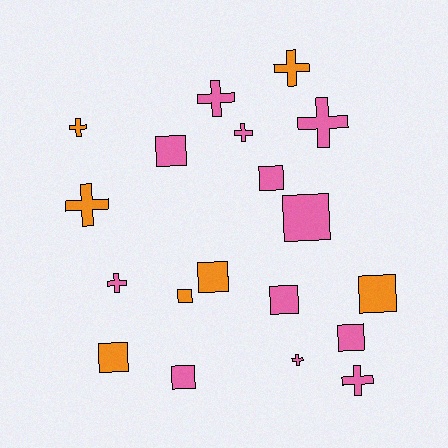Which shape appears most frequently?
Square, with 10 objects.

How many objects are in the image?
There are 19 objects.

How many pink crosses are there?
There are 6 pink crosses.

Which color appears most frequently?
Pink, with 12 objects.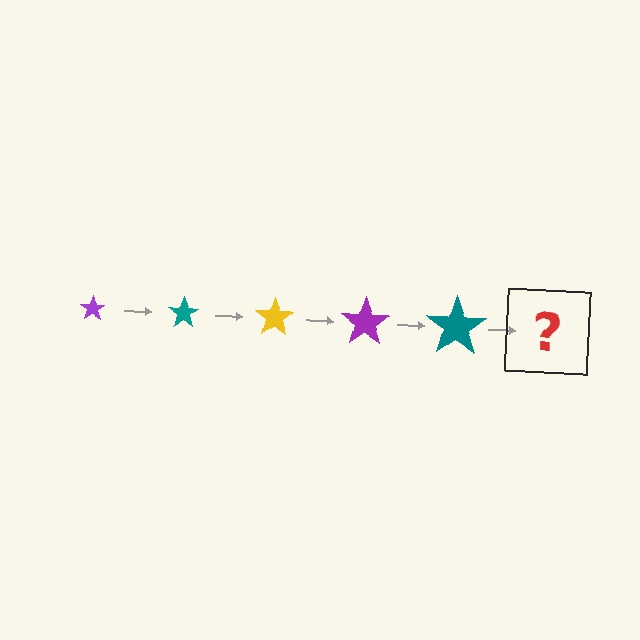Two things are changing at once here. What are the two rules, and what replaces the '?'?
The two rules are that the star grows larger each step and the color cycles through purple, teal, and yellow. The '?' should be a yellow star, larger than the previous one.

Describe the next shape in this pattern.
It should be a yellow star, larger than the previous one.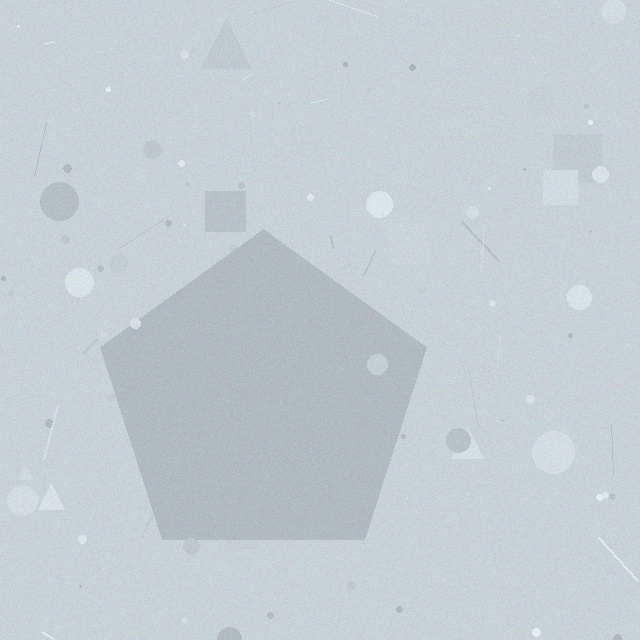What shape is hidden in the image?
A pentagon is hidden in the image.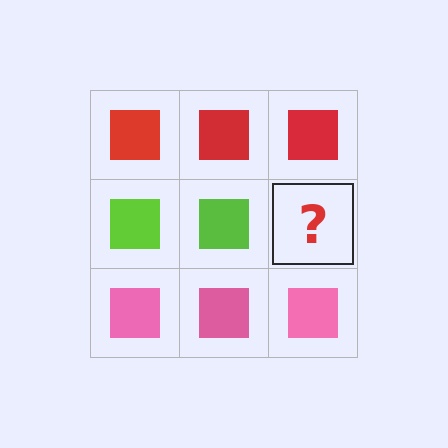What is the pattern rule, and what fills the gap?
The rule is that each row has a consistent color. The gap should be filled with a lime square.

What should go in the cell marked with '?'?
The missing cell should contain a lime square.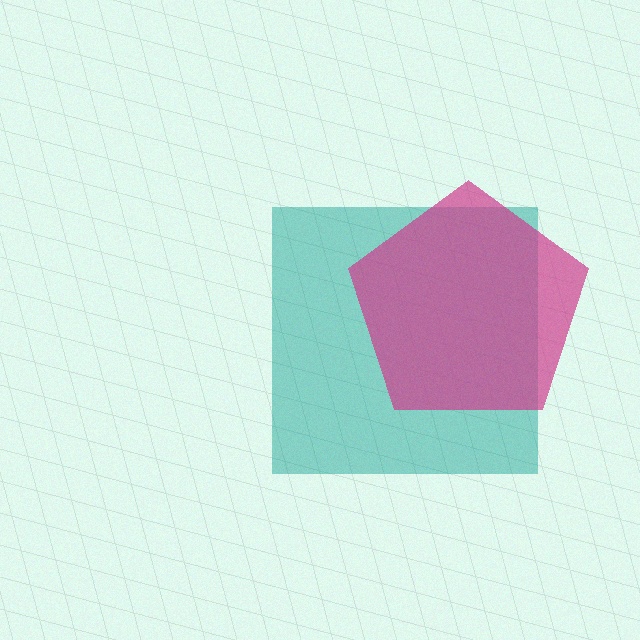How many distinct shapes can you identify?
There are 2 distinct shapes: a teal square, a magenta pentagon.